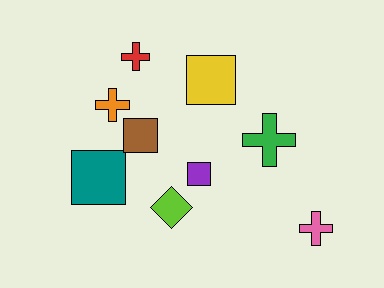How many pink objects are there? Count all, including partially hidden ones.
There is 1 pink object.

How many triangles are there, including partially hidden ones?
There are no triangles.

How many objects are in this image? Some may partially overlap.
There are 9 objects.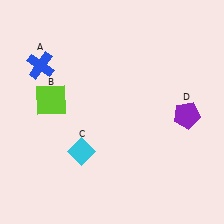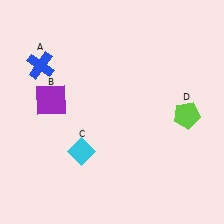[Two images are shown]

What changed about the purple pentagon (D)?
In Image 1, D is purple. In Image 2, it changed to lime.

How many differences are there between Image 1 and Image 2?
There are 2 differences between the two images.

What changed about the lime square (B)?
In Image 1, B is lime. In Image 2, it changed to purple.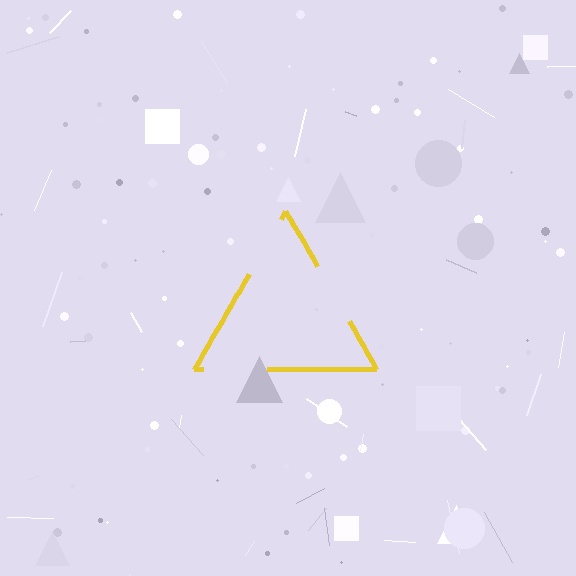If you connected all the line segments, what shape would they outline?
They would outline a triangle.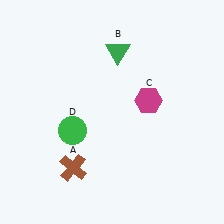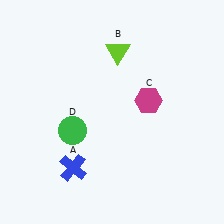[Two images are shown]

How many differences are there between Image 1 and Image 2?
There are 2 differences between the two images.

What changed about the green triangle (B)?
In Image 1, B is green. In Image 2, it changed to lime.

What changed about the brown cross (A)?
In Image 1, A is brown. In Image 2, it changed to blue.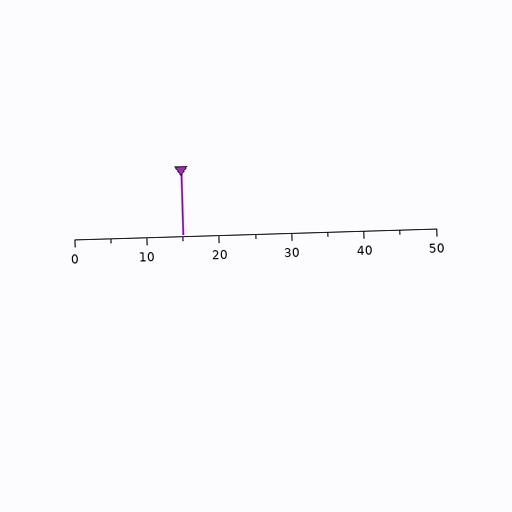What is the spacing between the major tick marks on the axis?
The major ticks are spaced 10 apart.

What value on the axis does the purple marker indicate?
The marker indicates approximately 15.